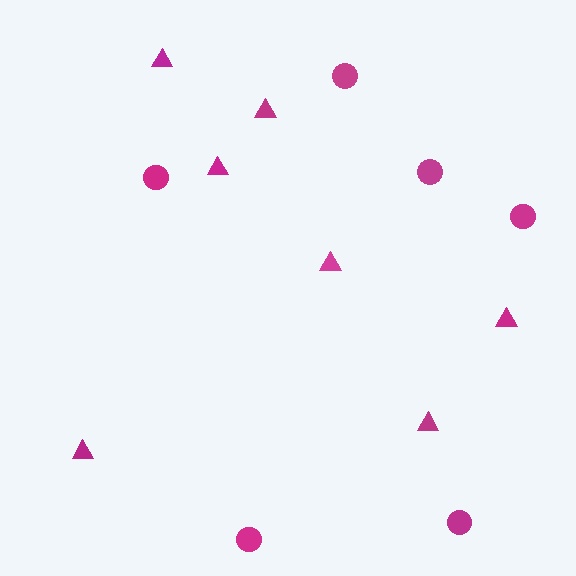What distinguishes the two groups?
There are 2 groups: one group of triangles (7) and one group of circles (6).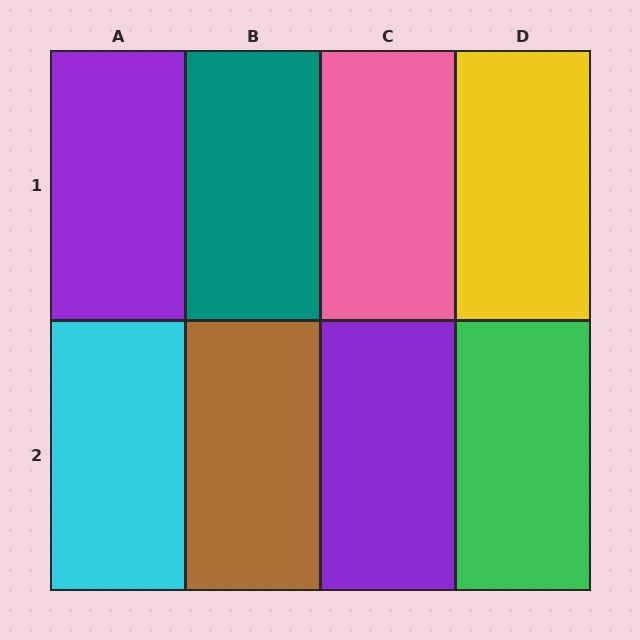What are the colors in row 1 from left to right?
Purple, teal, pink, yellow.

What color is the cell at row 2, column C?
Purple.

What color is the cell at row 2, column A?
Cyan.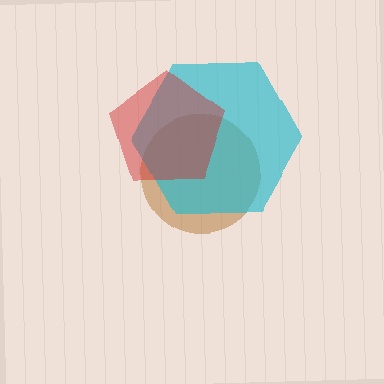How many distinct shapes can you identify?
There are 3 distinct shapes: a brown circle, a cyan hexagon, a red pentagon.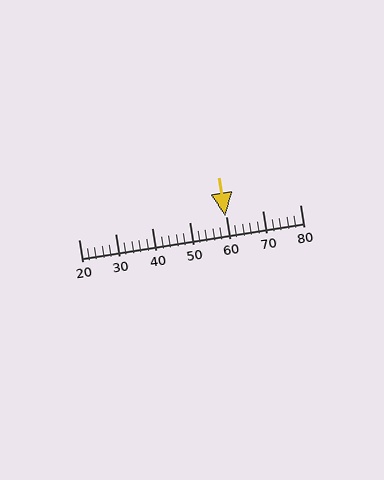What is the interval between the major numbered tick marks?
The major tick marks are spaced 10 units apart.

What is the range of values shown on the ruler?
The ruler shows values from 20 to 80.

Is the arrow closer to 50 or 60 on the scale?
The arrow is closer to 60.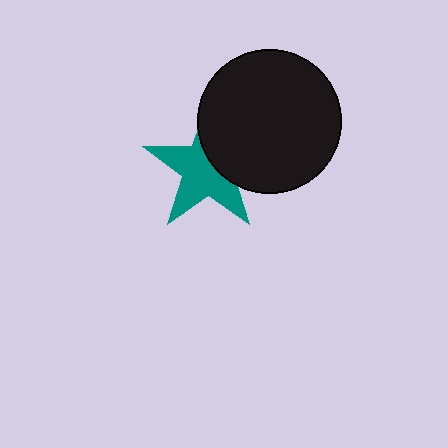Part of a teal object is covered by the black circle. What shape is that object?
It is a star.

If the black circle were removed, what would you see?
You would see the complete teal star.